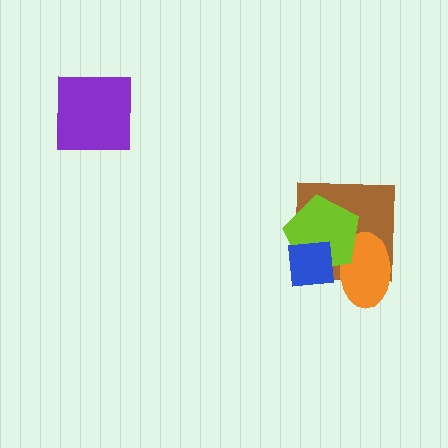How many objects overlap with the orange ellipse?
3 objects overlap with the orange ellipse.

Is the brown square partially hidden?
Yes, it is partially covered by another shape.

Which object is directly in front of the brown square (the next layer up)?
The orange ellipse is directly in front of the brown square.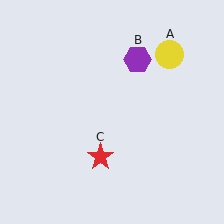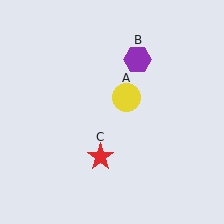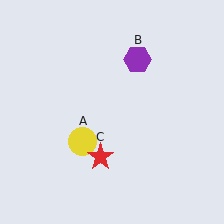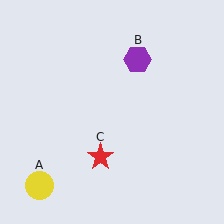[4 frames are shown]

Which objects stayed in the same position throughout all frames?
Purple hexagon (object B) and red star (object C) remained stationary.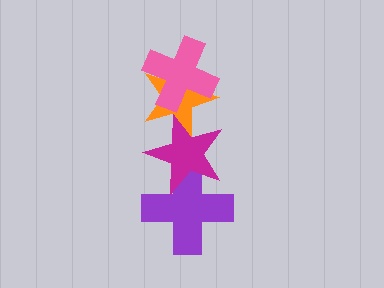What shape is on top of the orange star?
The pink cross is on top of the orange star.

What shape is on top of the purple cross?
The magenta star is on top of the purple cross.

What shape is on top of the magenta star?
The orange star is on top of the magenta star.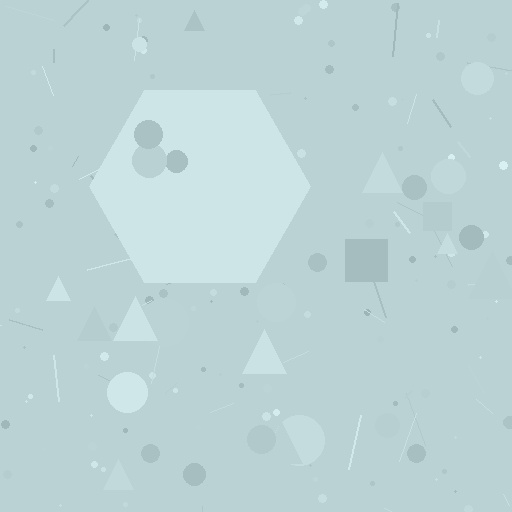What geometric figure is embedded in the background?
A hexagon is embedded in the background.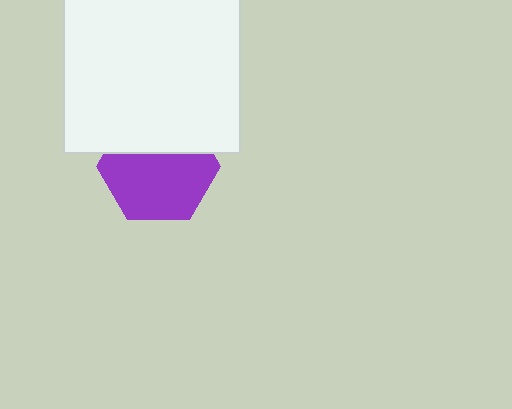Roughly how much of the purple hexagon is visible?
About half of it is visible (roughly 64%).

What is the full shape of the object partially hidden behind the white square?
The partially hidden object is a purple hexagon.